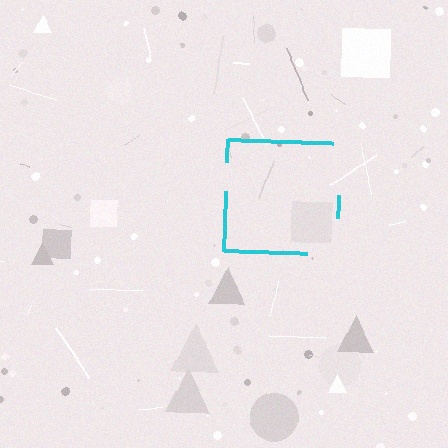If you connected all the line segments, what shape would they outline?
They would outline a square.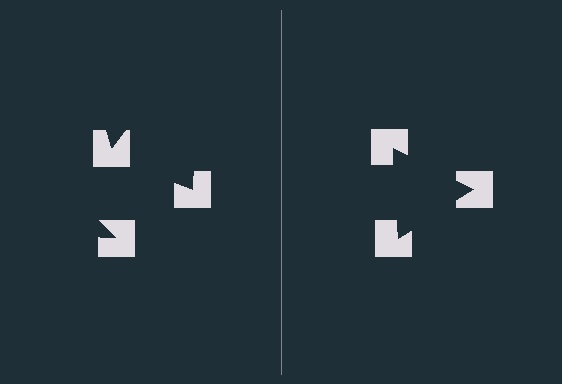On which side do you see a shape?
An illusory triangle appears on the right side. On the left side the wedge cuts are rotated, so no coherent shape forms.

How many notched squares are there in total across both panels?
6 — 3 on each side.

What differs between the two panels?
The notched squares are positioned identically on both sides; only the wedge orientations differ. On the right they align to a triangle; on the left they are misaligned.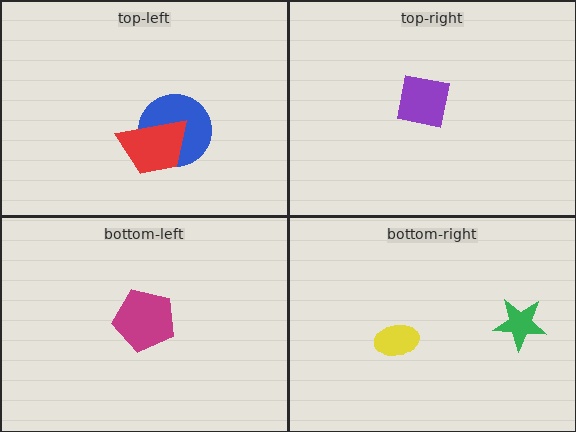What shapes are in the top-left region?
The blue circle, the red trapezoid.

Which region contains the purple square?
The top-right region.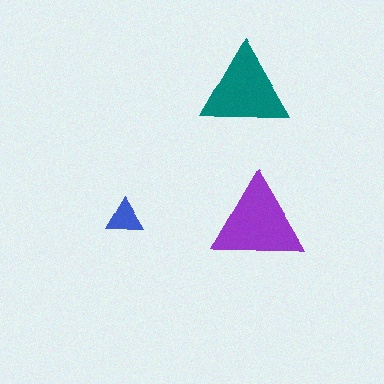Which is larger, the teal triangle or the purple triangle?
The purple one.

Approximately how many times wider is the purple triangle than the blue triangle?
About 2.5 times wider.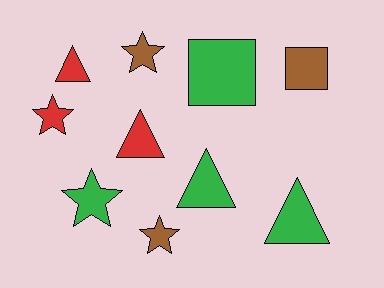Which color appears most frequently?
Green, with 4 objects.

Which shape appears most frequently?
Triangle, with 4 objects.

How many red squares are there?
There are no red squares.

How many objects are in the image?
There are 10 objects.